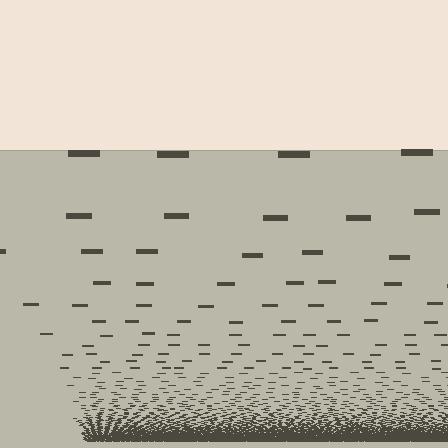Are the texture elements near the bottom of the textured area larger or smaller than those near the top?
Smaller. The gradient is inverted — elements near the bottom are smaller and denser.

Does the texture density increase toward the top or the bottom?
Density increases toward the bottom.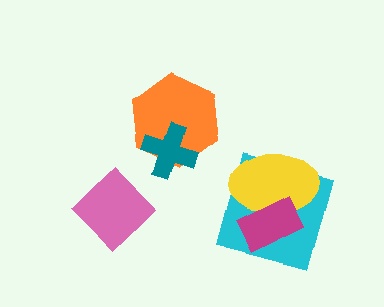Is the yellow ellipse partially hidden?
Yes, it is partially covered by another shape.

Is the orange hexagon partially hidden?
Yes, it is partially covered by another shape.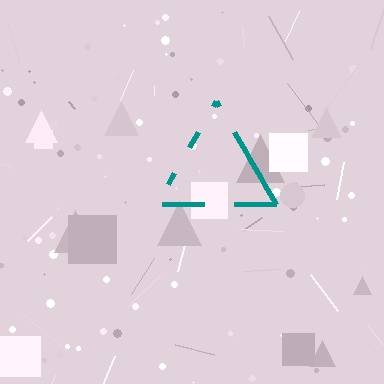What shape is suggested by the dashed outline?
The dashed outline suggests a triangle.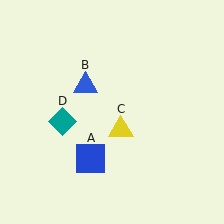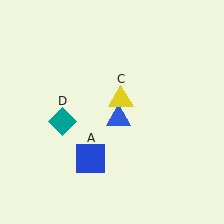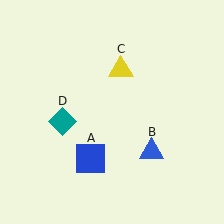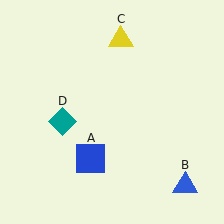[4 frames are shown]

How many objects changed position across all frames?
2 objects changed position: blue triangle (object B), yellow triangle (object C).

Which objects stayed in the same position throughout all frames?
Blue square (object A) and teal diamond (object D) remained stationary.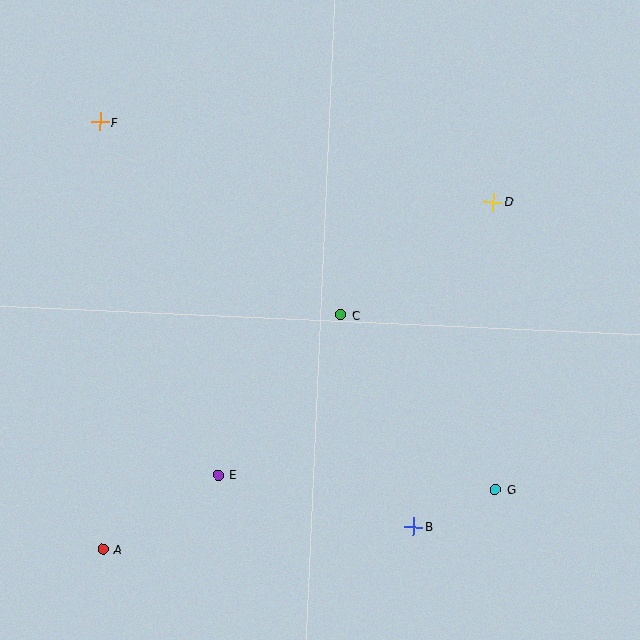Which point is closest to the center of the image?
Point C at (341, 314) is closest to the center.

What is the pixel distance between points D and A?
The distance between D and A is 522 pixels.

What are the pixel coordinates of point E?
Point E is at (218, 475).